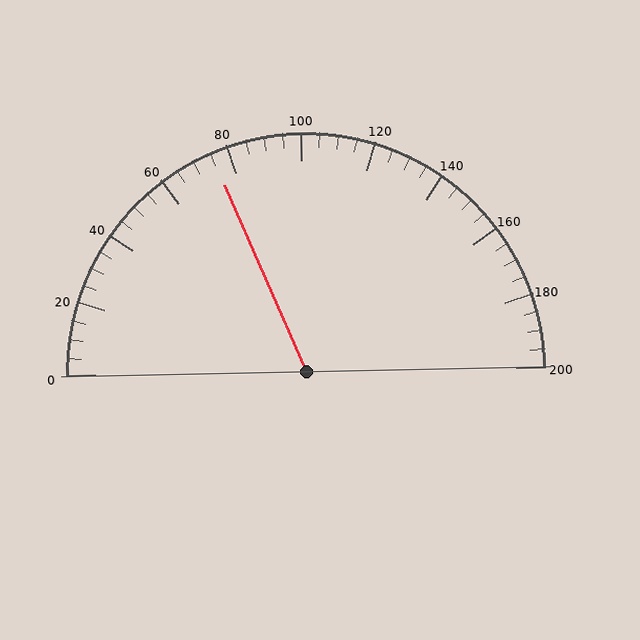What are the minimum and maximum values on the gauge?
The gauge ranges from 0 to 200.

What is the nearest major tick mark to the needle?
The nearest major tick mark is 80.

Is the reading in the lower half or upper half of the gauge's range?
The reading is in the lower half of the range (0 to 200).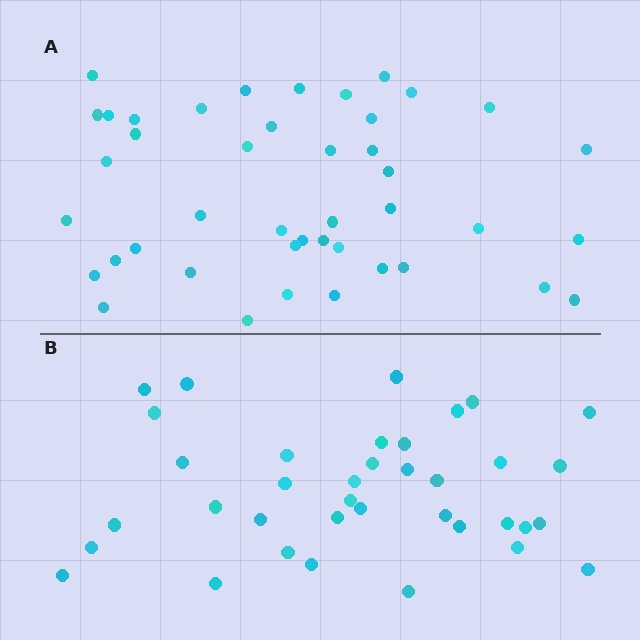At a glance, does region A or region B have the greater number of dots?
Region A (the top region) has more dots.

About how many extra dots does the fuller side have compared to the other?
Region A has about 6 more dots than region B.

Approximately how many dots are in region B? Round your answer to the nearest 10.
About 40 dots. (The exact count is 37, which rounds to 40.)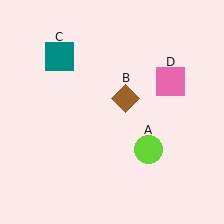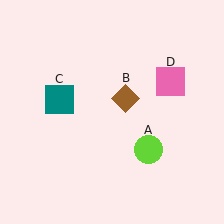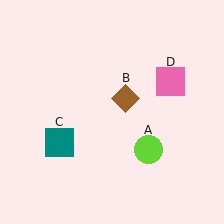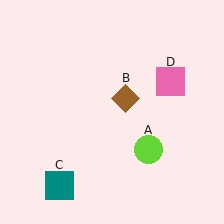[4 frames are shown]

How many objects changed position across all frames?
1 object changed position: teal square (object C).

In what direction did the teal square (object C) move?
The teal square (object C) moved down.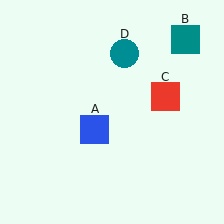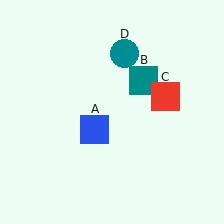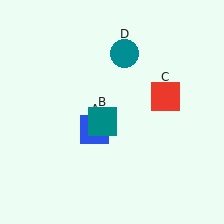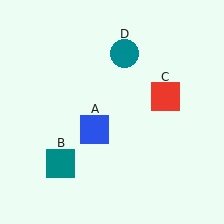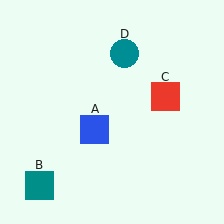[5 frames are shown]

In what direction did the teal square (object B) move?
The teal square (object B) moved down and to the left.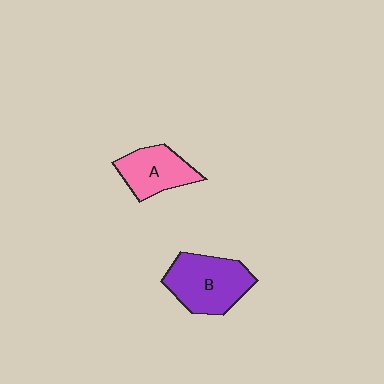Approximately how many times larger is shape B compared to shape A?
Approximately 1.4 times.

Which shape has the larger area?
Shape B (purple).